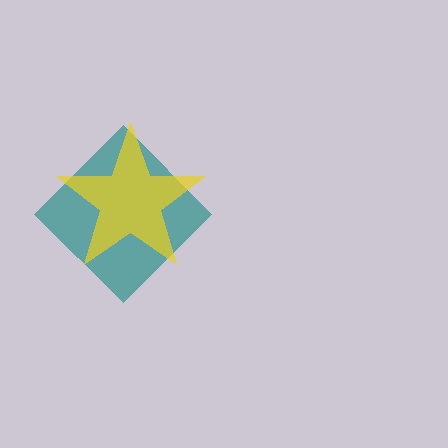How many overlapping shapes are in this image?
There are 2 overlapping shapes in the image.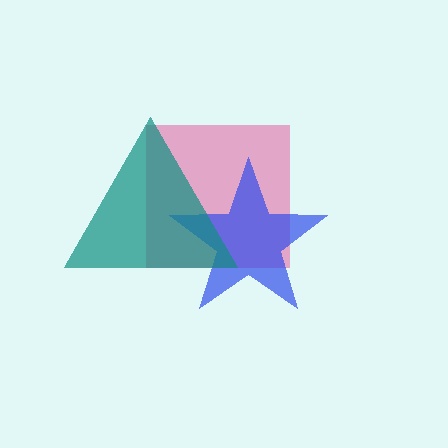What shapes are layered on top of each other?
The layered shapes are: a pink square, a blue star, a teal triangle.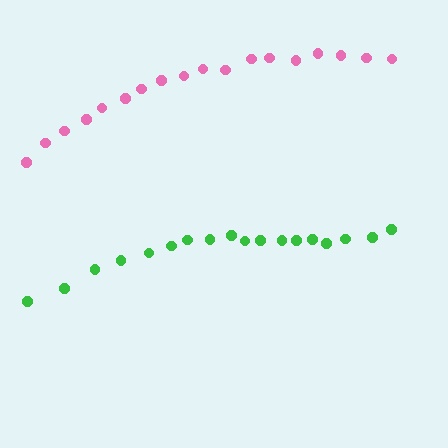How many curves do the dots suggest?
There are 2 distinct paths.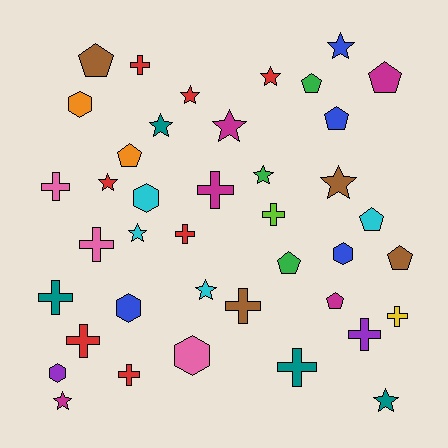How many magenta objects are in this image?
There are 5 magenta objects.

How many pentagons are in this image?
There are 9 pentagons.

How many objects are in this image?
There are 40 objects.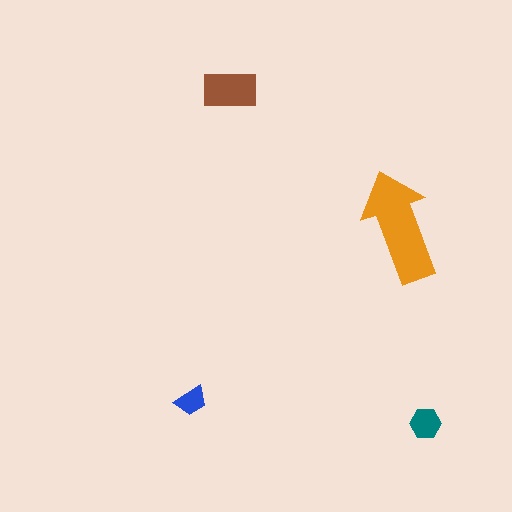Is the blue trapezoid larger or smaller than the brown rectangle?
Smaller.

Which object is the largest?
The orange arrow.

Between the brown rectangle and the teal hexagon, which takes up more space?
The brown rectangle.